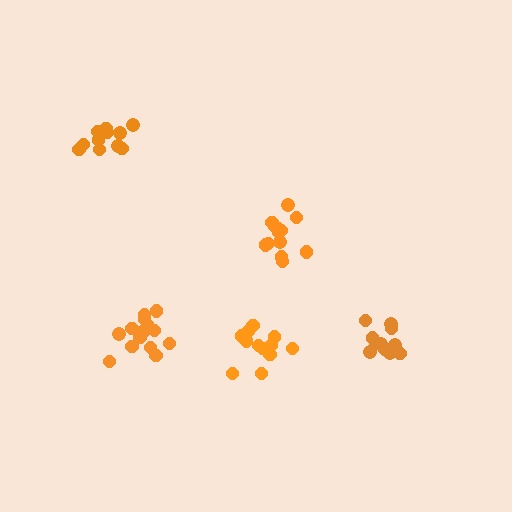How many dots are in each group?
Group 1: 14 dots, Group 2: 14 dots, Group 3: 11 dots, Group 4: 12 dots, Group 5: 12 dots (63 total).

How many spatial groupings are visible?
There are 5 spatial groupings.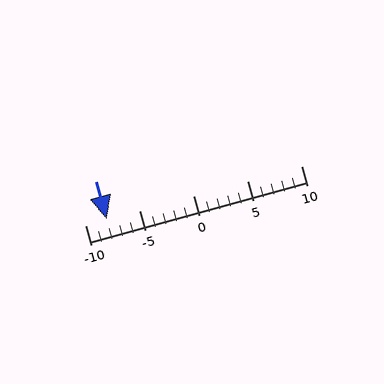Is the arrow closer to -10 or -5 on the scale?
The arrow is closer to -10.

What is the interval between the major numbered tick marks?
The major tick marks are spaced 5 units apart.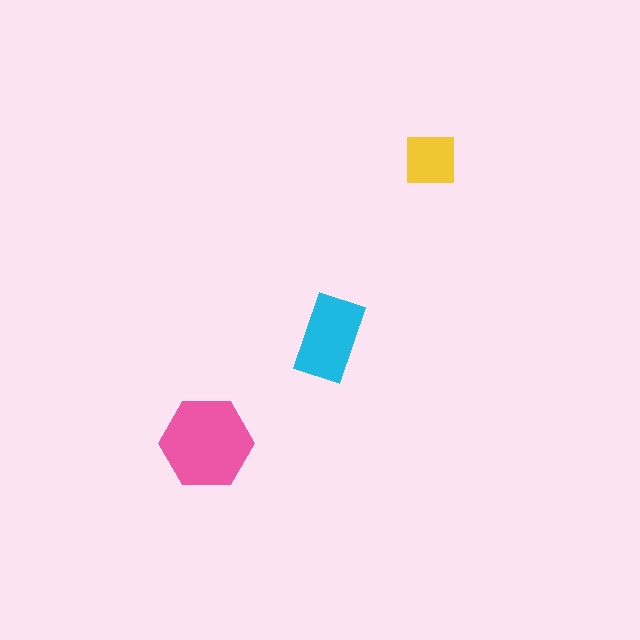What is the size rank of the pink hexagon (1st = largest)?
1st.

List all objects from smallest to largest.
The yellow square, the cyan rectangle, the pink hexagon.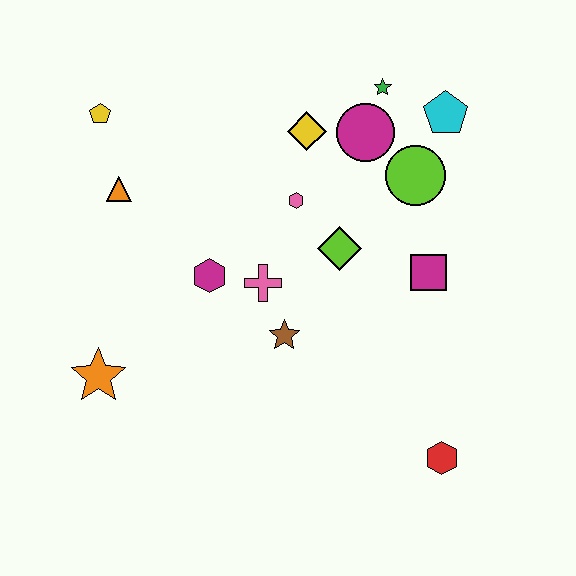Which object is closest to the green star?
The magenta circle is closest to the green star.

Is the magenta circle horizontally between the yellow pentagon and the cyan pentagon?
Yes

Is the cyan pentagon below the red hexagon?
No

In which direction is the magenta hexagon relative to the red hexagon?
The magenta hexagon is to the left of the red hexagon.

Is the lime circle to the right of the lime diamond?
Yes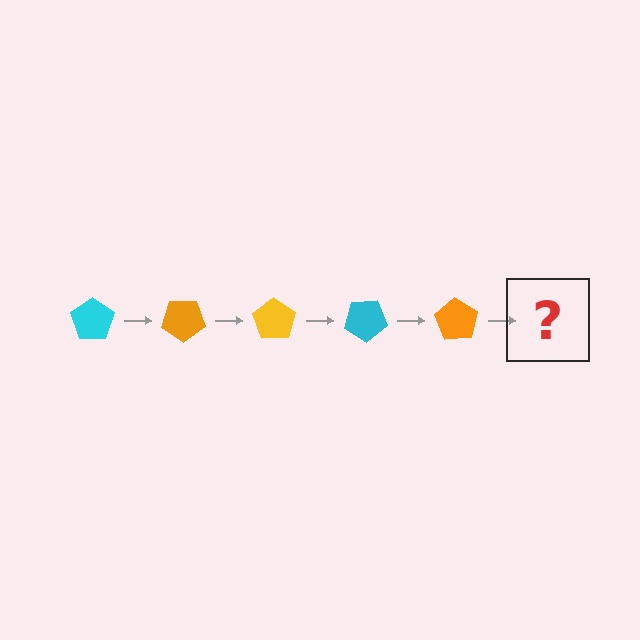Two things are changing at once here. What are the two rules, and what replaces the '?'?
The two rules are that it rotates 35 degrees each step and the color cycles through cyan, orange, and yellow. The '?' should be a yellow pentagon, rotated 175 degrees from the start.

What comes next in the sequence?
The next element should be a yellow pentagon, rotated 175 degrees from the start.